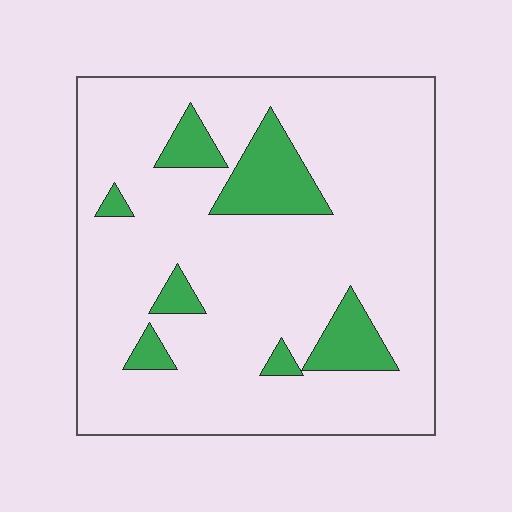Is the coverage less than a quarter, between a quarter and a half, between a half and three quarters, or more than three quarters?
Less than a quarter.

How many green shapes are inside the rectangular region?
7.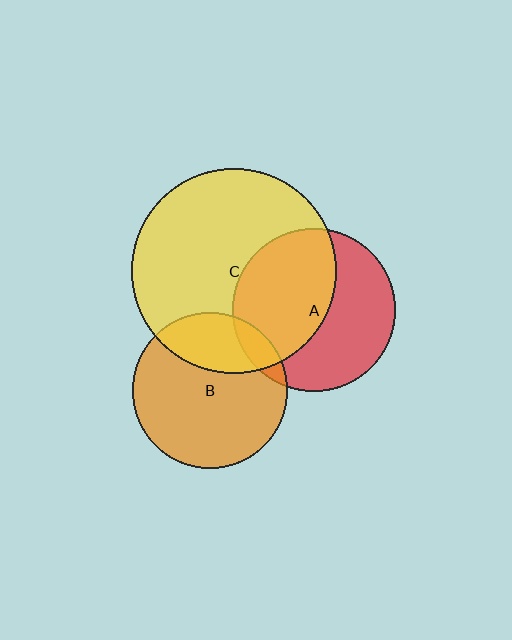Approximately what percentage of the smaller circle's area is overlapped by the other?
Approximately 30%.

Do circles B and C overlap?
Yes.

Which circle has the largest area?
Circle C (yellow).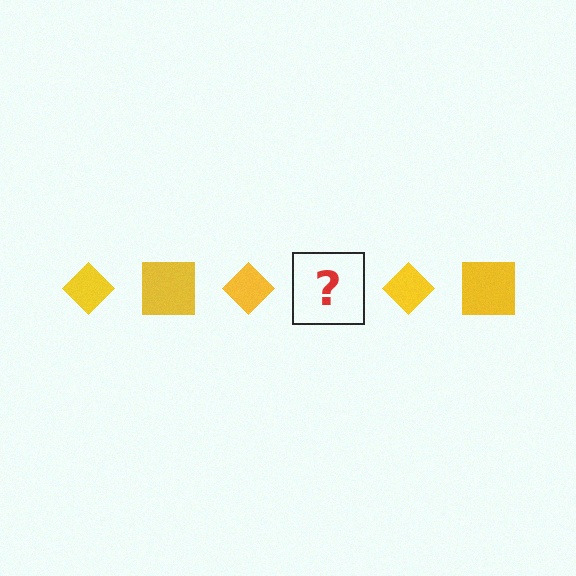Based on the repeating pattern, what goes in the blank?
The blank should be a yellow square.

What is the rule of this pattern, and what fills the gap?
The rule is that the pattern cycles through diamond, square shapes in yellow. The gap should be filled with a yellow square.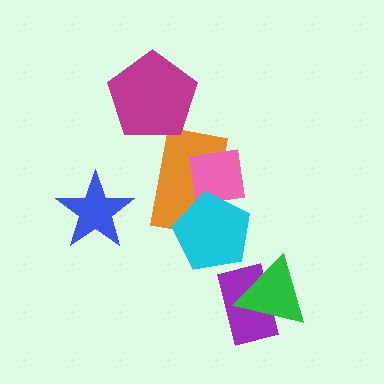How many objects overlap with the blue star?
0 objects overlap with the blue star.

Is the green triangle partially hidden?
No, no other shape covers it.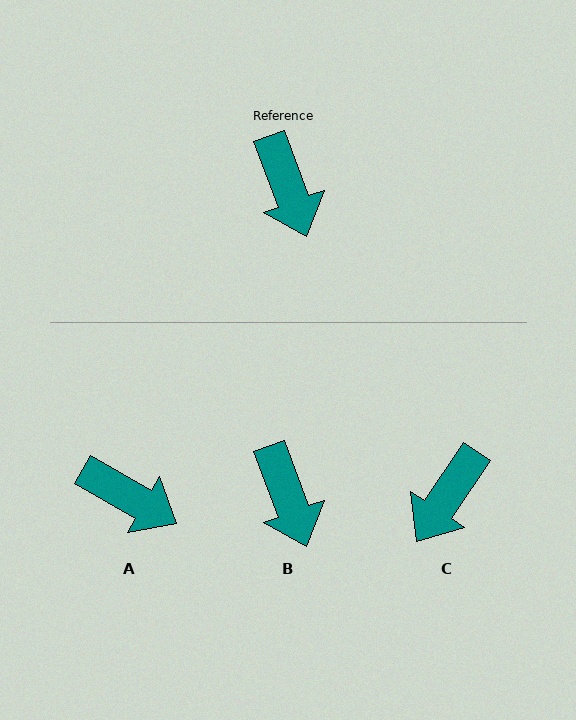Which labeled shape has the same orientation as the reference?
B.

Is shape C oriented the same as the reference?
No, it is off by about 54 degrees.